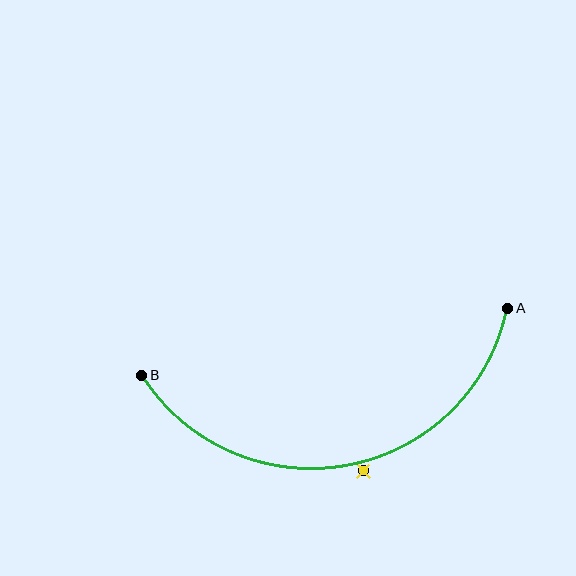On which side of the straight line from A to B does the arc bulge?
The arc bulges below the straight line connecting A and B.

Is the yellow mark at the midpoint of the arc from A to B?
No — the yellow mark does not lie on the arc at all. It sits slightly outside the curve.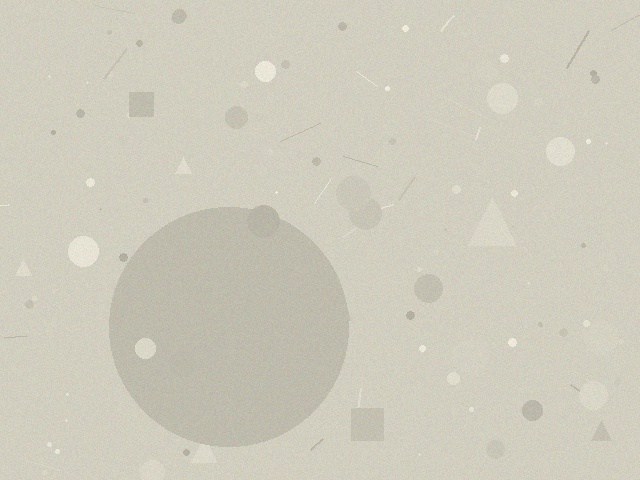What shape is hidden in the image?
A circle is hidden in the image.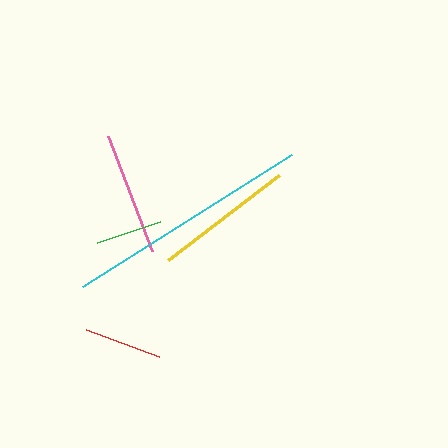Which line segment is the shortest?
The green line is the shortest at approximately 67 pixels.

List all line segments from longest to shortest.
From longest to shortest: cyan, yellow, pink, red, green.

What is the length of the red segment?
The red segment is approximately 78 pixels long.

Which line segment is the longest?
The cyan line is the longest at approximately 248 pixels.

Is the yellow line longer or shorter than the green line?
The yellow line is longer than the green line.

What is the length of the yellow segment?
The yellow segment is approximately 140 pixels long.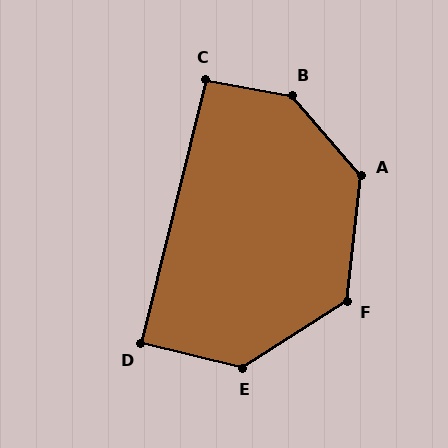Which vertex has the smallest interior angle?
D, at approximately 90 degrees.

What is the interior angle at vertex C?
Approximately 94 degrees (approximately right).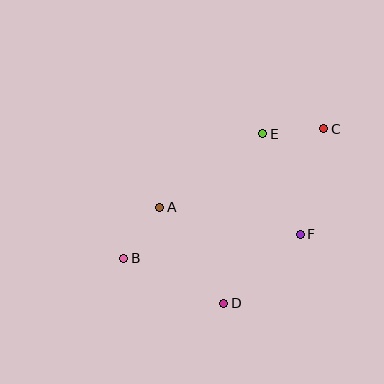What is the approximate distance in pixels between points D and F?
The distance between D and F is approximately 103 pixels.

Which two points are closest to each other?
Points C and E are closest to each other.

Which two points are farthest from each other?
Points B and C are farthest from each other.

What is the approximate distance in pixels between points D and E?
The distance between D and E is approximately 174 pixels.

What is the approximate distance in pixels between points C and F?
The distance between C and F is approximately 108 pixels.